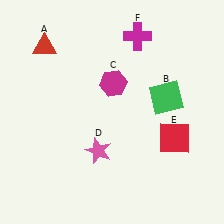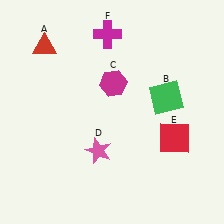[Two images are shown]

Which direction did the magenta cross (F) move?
The magenta cross (F) moved left.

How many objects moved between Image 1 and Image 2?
1 object moved between the two images.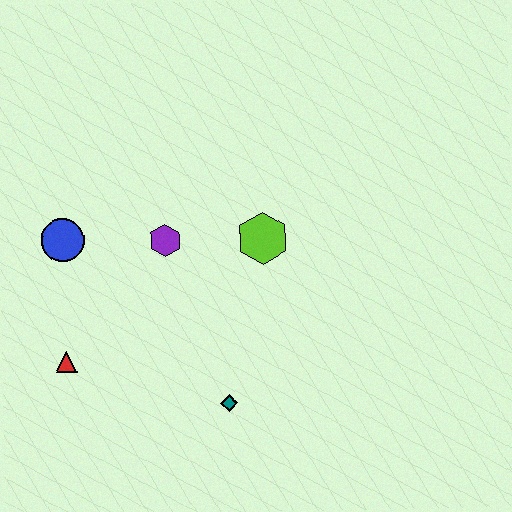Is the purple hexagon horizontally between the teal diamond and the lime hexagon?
No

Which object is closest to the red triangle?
The blue circle is closest to the red triangle.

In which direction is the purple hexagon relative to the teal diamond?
The purple hexagon is above the teal diamond.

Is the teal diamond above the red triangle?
No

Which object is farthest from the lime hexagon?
The red triangle is farthest from the lime hexagon.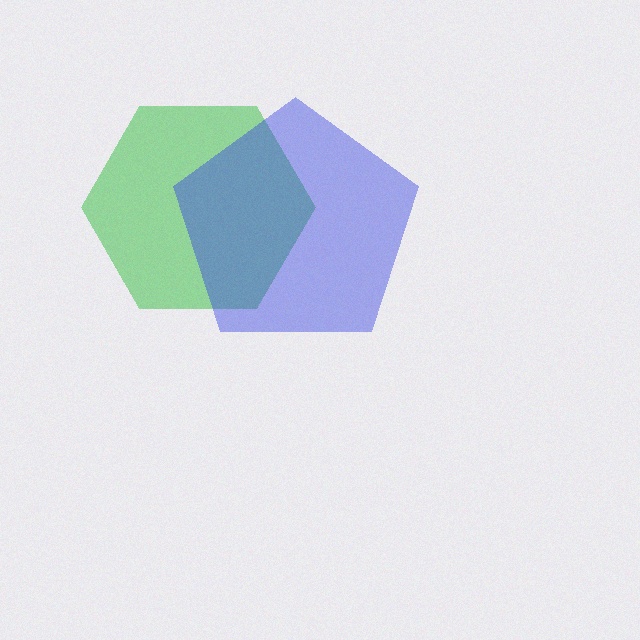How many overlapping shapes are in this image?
There are 2 overlapping shapes in the image.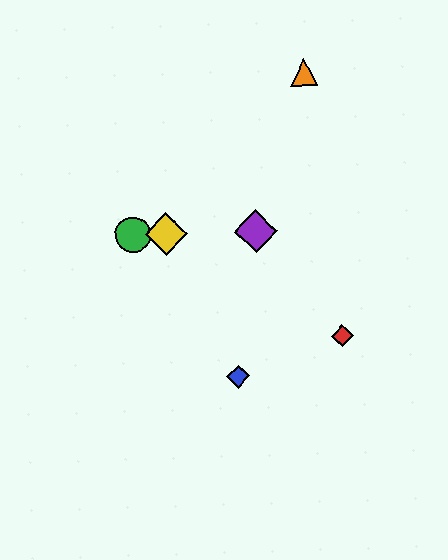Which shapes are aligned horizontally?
The green circle, the yellow diamond, the purple diamond are aligned horizontally.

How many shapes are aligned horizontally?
3 shapes (the green circle, the yellow diamond, the purple diamond) are aligned horizontally.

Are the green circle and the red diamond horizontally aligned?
No, the green circle is at y≈235 and the red diamond is at y≈336.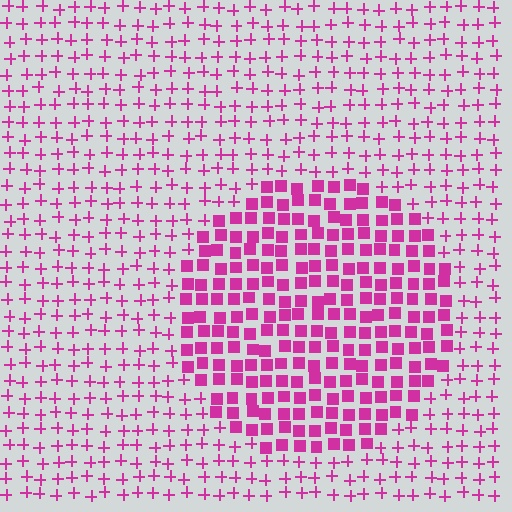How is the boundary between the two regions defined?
The boundary is defined by a change in element shape: squares inside vs. plus signs outside. All elements share the same color and spacing.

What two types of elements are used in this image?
The image uses squares inside the circle region and plus signs outside it.